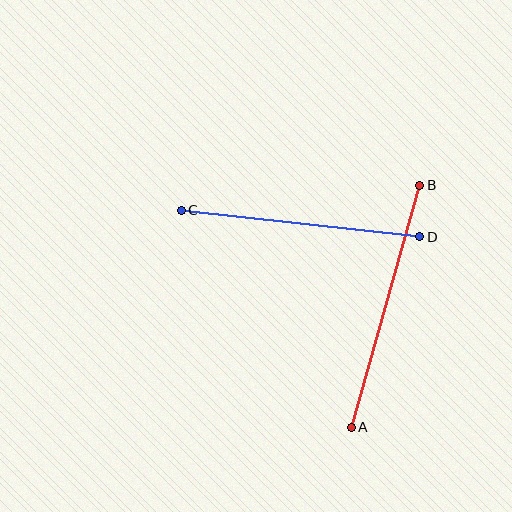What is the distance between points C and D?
The distance is approximately 240 pixels.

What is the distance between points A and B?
The distance is approximately 251 pixels.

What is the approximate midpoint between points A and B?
The midpoint is at approximately (385, 306) pixels.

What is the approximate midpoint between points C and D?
The midpoint is at approximately (300, 224) pixels.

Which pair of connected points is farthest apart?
Points A and B are farthest apart.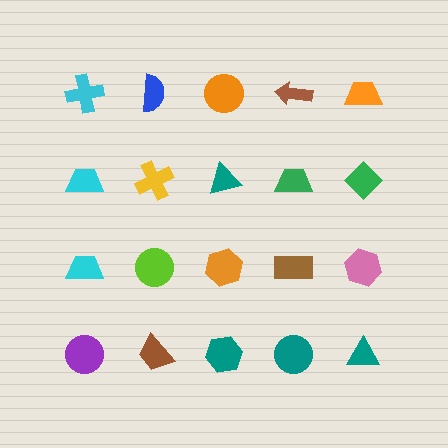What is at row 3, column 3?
An orange hexagon.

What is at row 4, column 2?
A brown trapezoid.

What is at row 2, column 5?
A green diamond.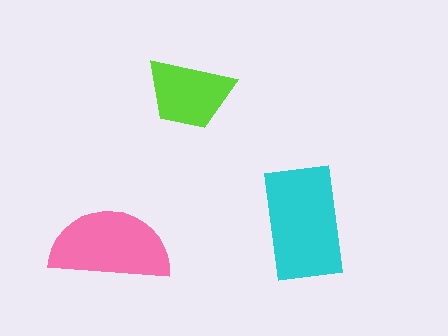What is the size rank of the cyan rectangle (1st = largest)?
1st.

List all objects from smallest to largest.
The lime trapezoid, the pink semicircle, the cyan rectangle.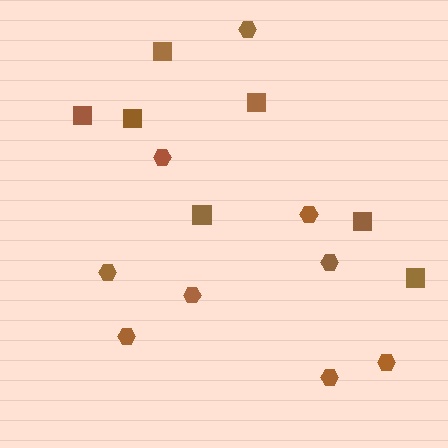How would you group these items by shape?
There are 2 groups: one group of hexagons (9) and one group of squares (7).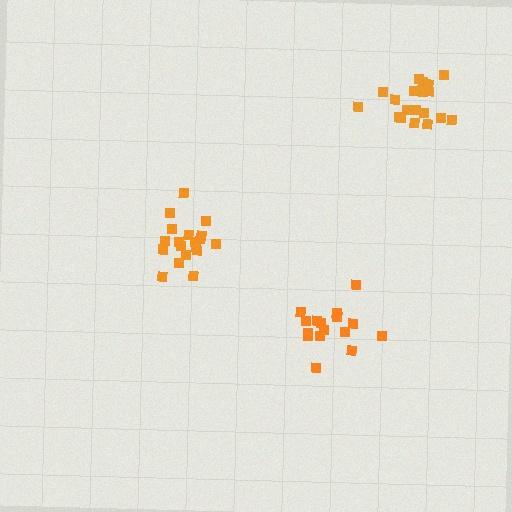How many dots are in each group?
Group 1: 16 dots, Group 2: 19 dots, Group 3: 19 dots (54 total).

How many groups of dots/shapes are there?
There are 3 groups.